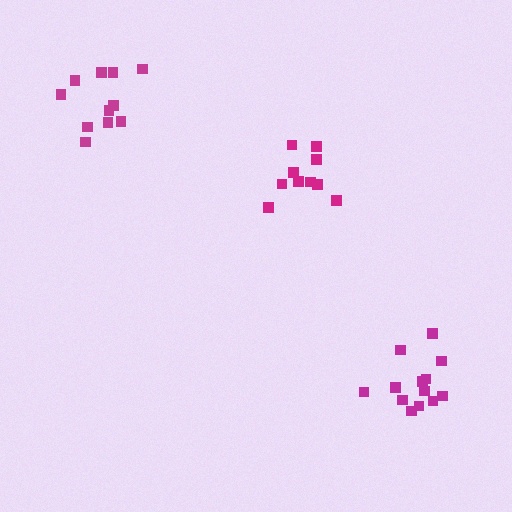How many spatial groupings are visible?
There are 3 spatial groupings.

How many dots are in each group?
Group 1: 11 dots, Group 2: 10 dots, Group 3: 13 dots (34 total).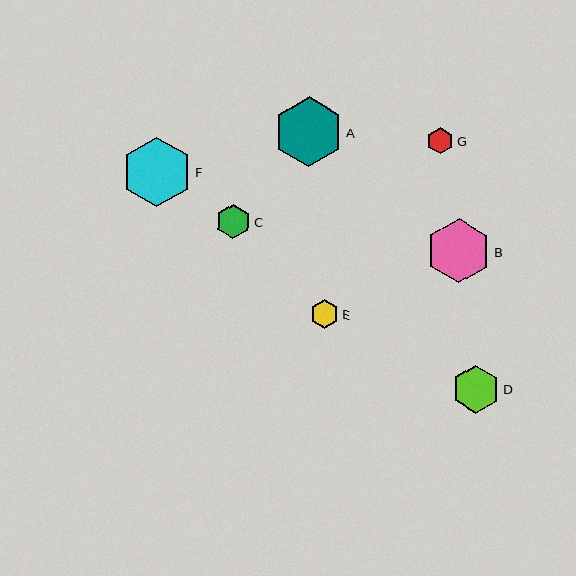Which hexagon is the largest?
Hexagon A is the largest with a size of approximately 70 pixels.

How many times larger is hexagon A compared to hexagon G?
Hexagon A is approximately 2.6 times the size of hexagon G.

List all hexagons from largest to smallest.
From largest to smallest: A, F, B, D, C, E, G.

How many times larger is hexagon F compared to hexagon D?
Hexagon F is approximately 1.5 times the size of hexagon D.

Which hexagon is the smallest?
Hexagon G is the smallest with a size of approximately 27 pixels.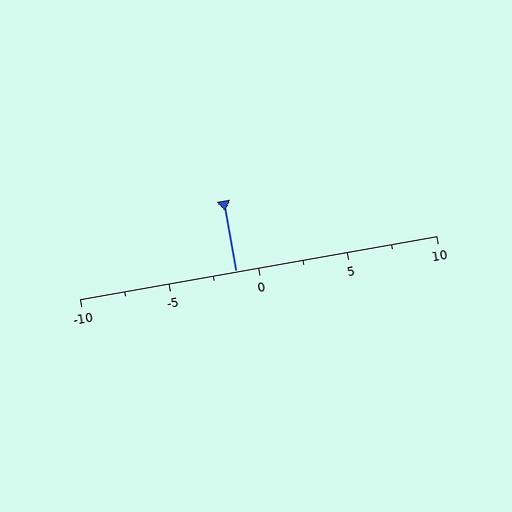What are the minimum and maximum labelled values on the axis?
The axis runs from -10 to 10.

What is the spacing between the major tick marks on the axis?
The major ticks are spaced 5 apart.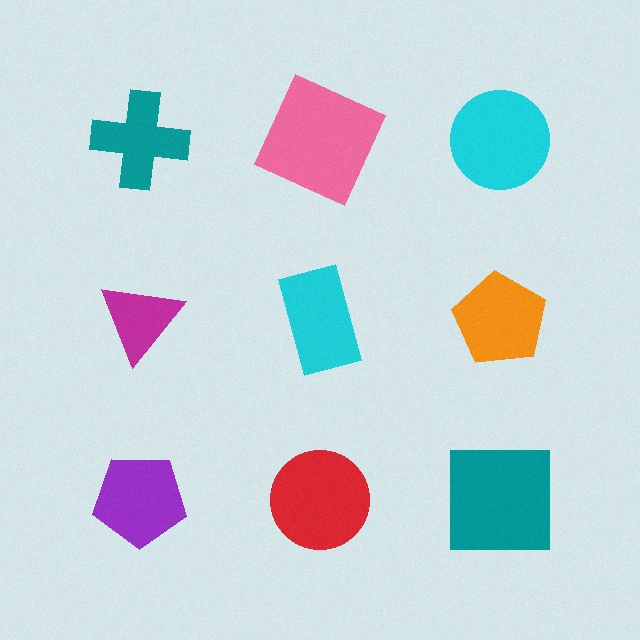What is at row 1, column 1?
A teal cross.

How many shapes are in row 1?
3 shapes.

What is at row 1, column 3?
A cyan circle.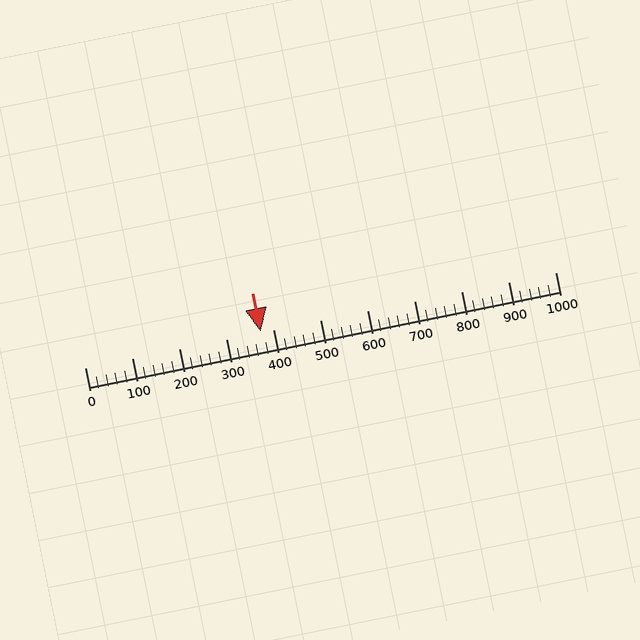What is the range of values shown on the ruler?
The ruler shows values from 0 to 1000.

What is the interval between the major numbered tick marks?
The major tick marks are spaced 100 units apart.